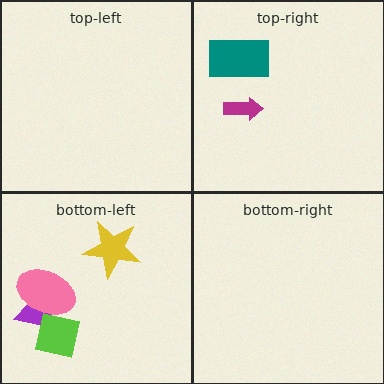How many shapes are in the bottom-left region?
4.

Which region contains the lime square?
The bottom-left region.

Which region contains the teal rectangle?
The top-right region.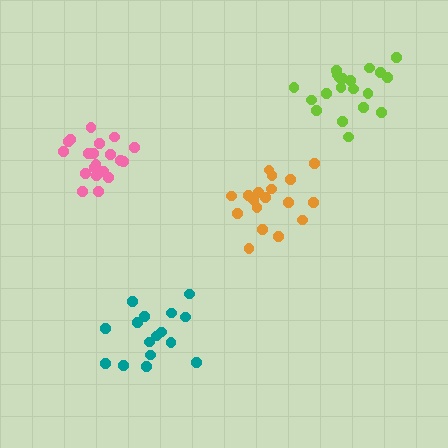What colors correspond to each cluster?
The clusters are colored: lime, orange, pink, teal.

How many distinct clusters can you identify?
There are 4 distinct clusters.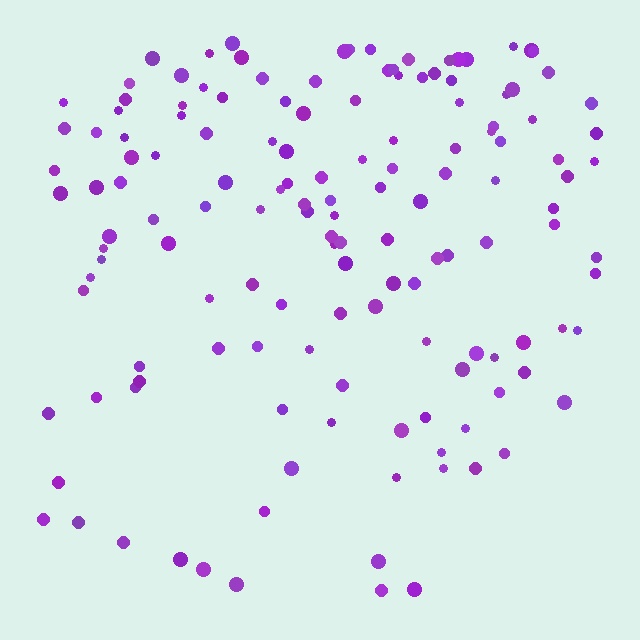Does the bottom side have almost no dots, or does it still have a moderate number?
Still a moderate number, just noticeably fewer than the top.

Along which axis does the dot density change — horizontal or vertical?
Vertical.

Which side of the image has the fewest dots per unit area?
The bottom.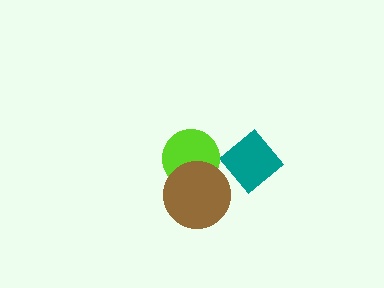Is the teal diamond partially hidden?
No, no other shape covers it.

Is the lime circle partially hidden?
Yes, it is partially covered by another shape.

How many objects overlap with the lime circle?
1 object overlaps with the lime circle.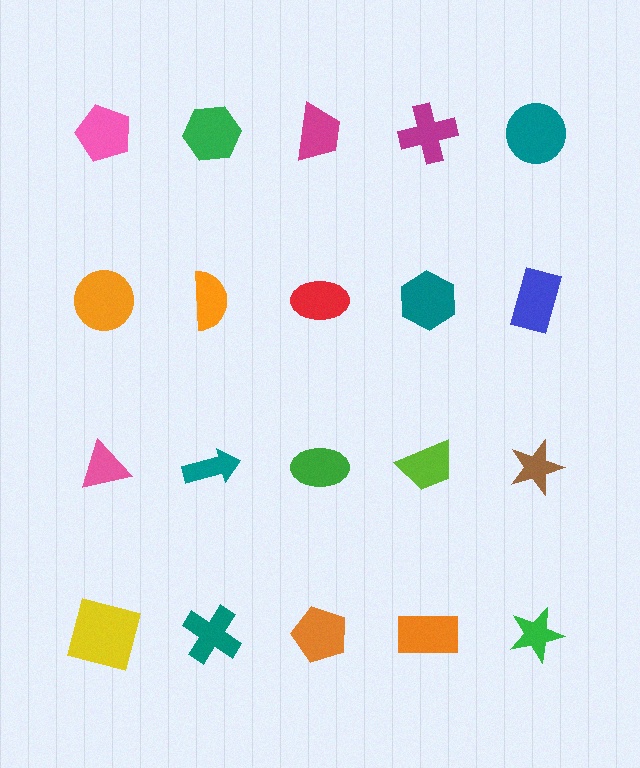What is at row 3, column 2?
A teal arrow.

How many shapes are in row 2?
5 shapes.